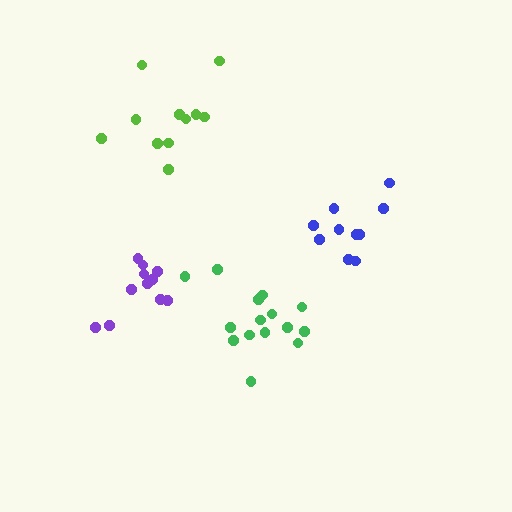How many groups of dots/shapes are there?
There are 4 groups.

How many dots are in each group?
Group 1: 15 dots, Group 2: 11 dots, Group 3: 11 dots, Group 4: 10 dots (47 total).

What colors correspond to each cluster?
The clusters are colored: green, lime, purple, blue.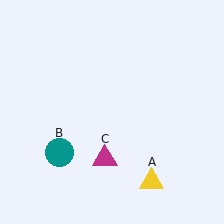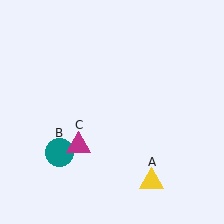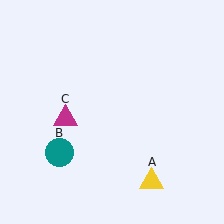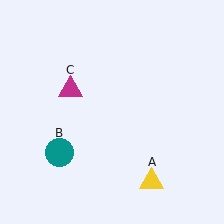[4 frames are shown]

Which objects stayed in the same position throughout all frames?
Yellow triangle (object A) and teal circle (object B) remained stationary.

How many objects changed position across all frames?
1 object changed position: magenta triangle (object C).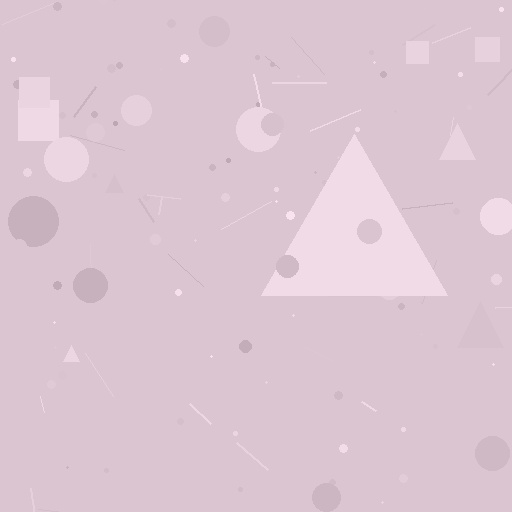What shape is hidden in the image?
A triangle is hidden in the image.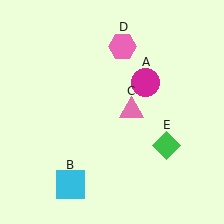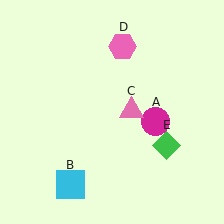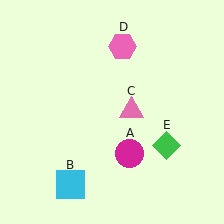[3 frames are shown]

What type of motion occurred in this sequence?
The magenta circle (object A) rotated clockwise around the center of the scene.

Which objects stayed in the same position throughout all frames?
Cyan square (object B) and pink triangle (object C) and pink hexagon (object D) and green diamond (object E) remained stationary.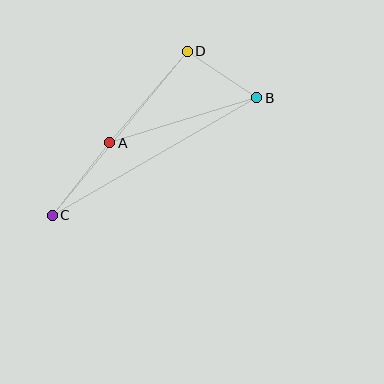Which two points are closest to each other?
Points B and D are closest to each other.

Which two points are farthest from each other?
Points B and C are farthest from each other.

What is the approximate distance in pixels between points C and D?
The distance between C and D is approximately 212 pixels.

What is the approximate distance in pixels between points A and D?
The distance between A and D is approximately 120 pixels.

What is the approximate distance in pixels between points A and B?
The distance between A and B is approximately 154 pixels.